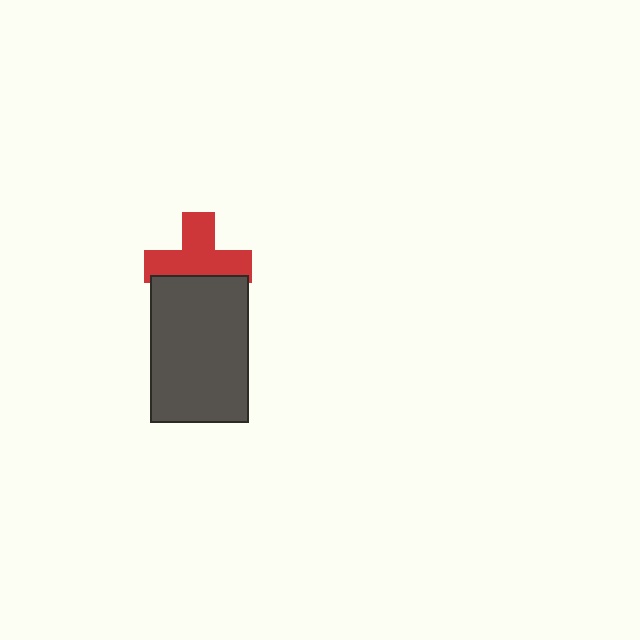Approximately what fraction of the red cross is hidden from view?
Roughly 33% of the red cross is hidden behind the dark gray rectangle.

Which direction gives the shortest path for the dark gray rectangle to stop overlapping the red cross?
Moving down gives the shortest separation.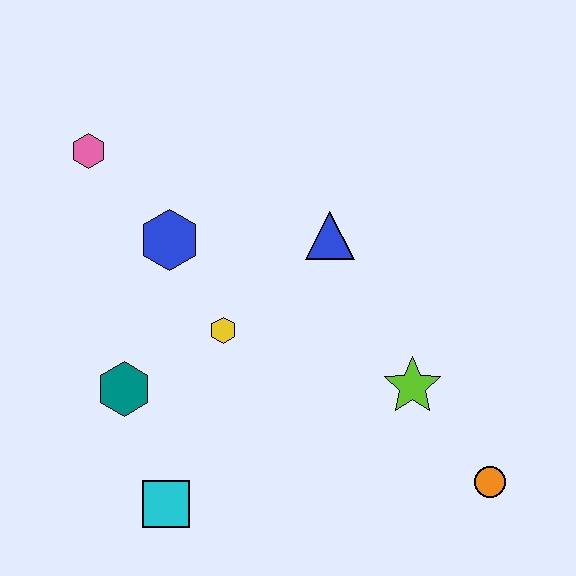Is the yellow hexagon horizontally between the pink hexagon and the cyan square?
No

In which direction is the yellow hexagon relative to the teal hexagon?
The yellow hexagon is to the right of the teal hexagon.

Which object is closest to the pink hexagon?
The blue hexagon is closest to the pink hexagon.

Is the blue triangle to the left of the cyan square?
No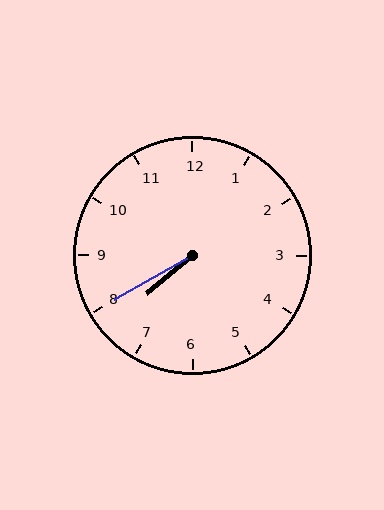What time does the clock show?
7:40.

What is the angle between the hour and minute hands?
Approximately 10 degrees.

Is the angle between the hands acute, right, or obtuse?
It is acute.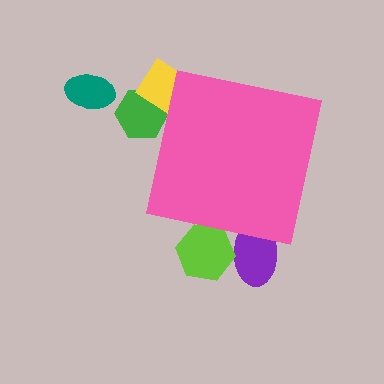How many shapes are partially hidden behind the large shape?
4 shapes are partially hidden.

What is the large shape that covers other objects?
A pink square.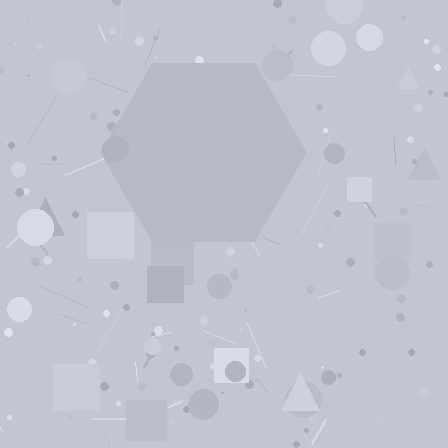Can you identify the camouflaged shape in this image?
The camouflaged shape is a hexagon.